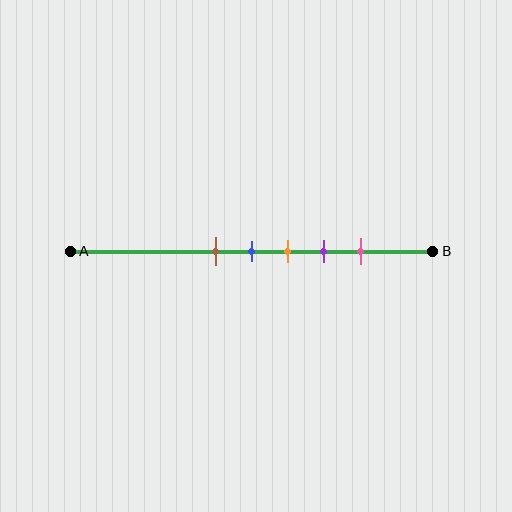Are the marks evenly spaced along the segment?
Yes, the marks are approximately evenly spaced.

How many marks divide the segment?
There are 5 marks dividing the segment.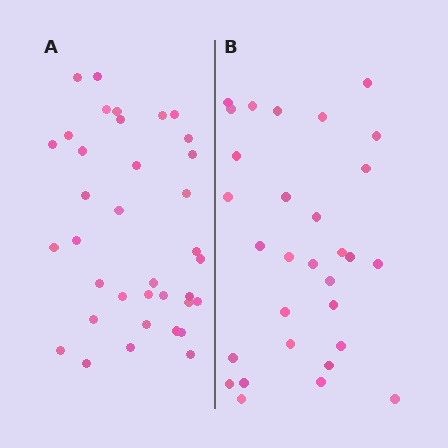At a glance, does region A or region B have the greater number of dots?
Region A (the left region) has more dots.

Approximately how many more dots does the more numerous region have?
Region A has about 6 more dots than region B.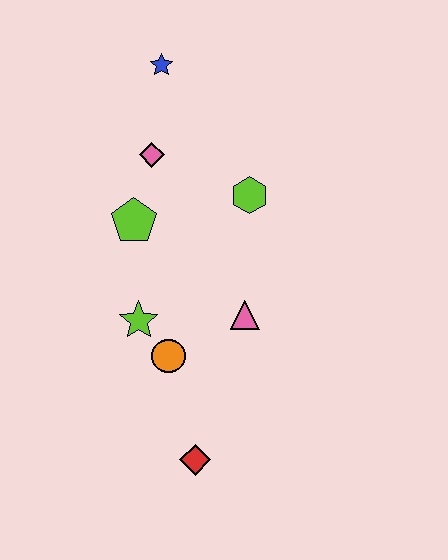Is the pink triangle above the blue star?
No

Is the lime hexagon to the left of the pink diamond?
No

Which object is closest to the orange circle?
The lime star is closest to the orange circle.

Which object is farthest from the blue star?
The red diamond is farthest from the blue star.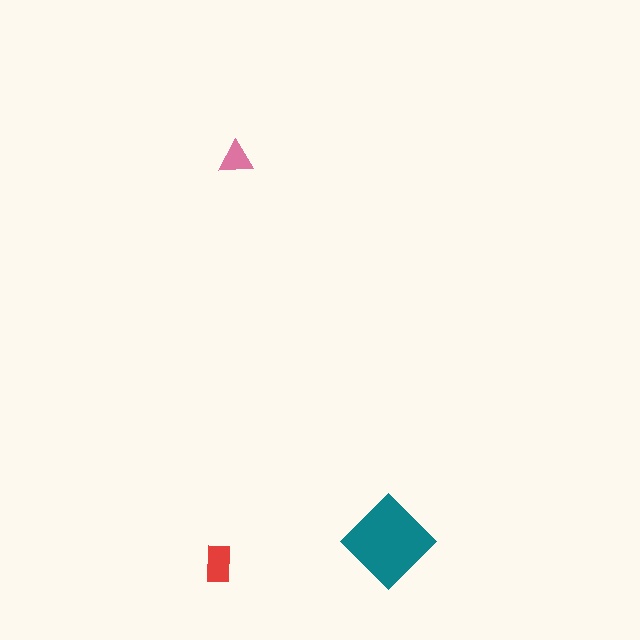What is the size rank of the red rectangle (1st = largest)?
2nd.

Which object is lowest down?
The red rectangle is bottommost.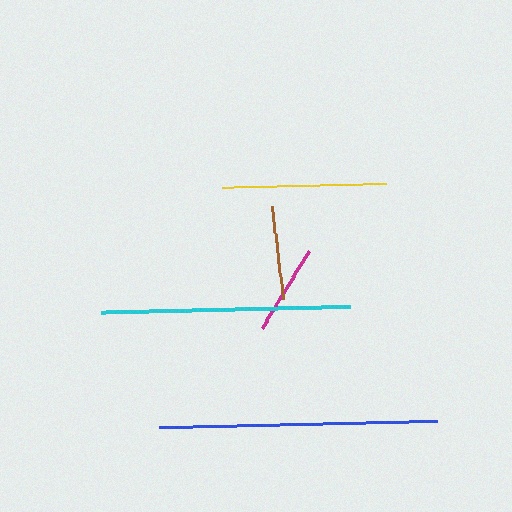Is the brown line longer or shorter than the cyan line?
The cyan line is longer than the brown line.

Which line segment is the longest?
The blue line is the longest at approximately 278 pixels.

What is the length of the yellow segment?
The yellow segment is approximately 164 pixels long.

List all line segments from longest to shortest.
From longest to shortest: blue, cyan, yellow, brown, magenta.